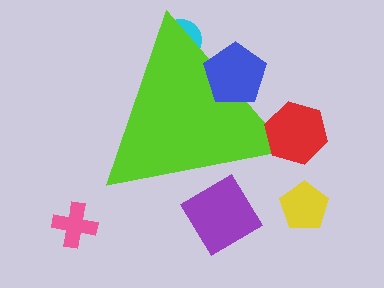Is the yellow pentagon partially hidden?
No, the yellow pentagon is fully visible.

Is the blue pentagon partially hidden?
No, the blue pentagon is fully visible.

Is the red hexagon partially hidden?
No, the red hexagon is fully visible.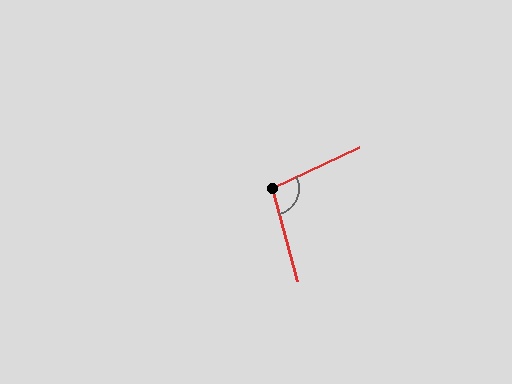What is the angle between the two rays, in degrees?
Approximately 100 degrees.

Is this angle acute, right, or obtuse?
It is obtuse.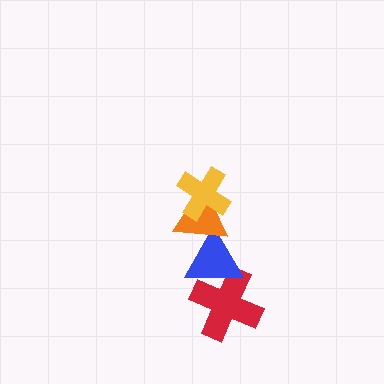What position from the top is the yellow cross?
The yellow cross is 1st from the top.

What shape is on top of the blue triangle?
The orange triangle is on top of the blue triangle.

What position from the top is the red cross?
The red cross is 4th from the top.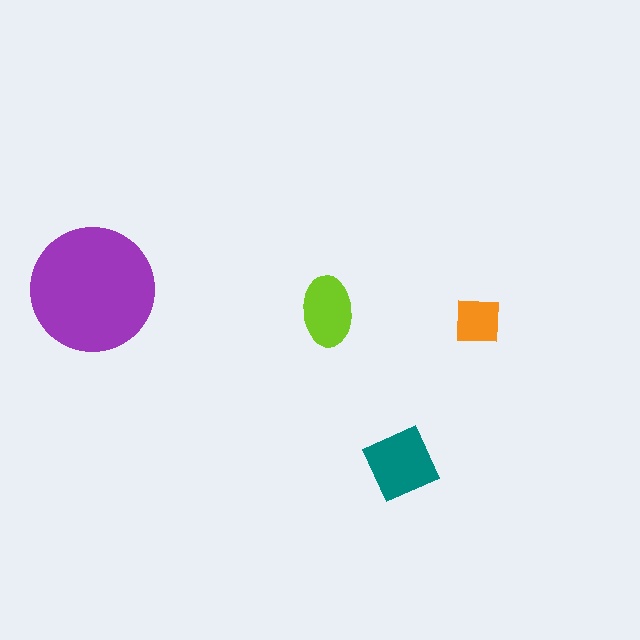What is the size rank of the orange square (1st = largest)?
4th.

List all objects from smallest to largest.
The orange square, the lime ellipse, the teal square, the purple circle.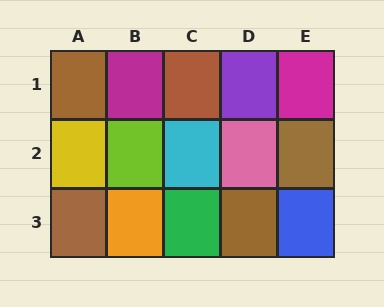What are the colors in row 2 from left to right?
Yellow, lime, cyan, pink, brown.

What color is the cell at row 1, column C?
Brown.